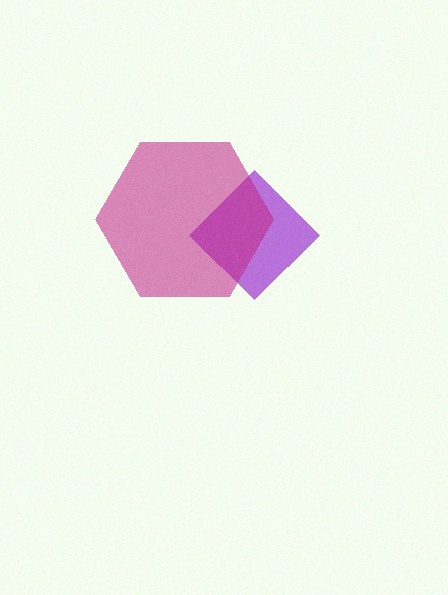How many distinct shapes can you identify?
There are 2 distinct shapes: a purple diamond, a magenta hexagon.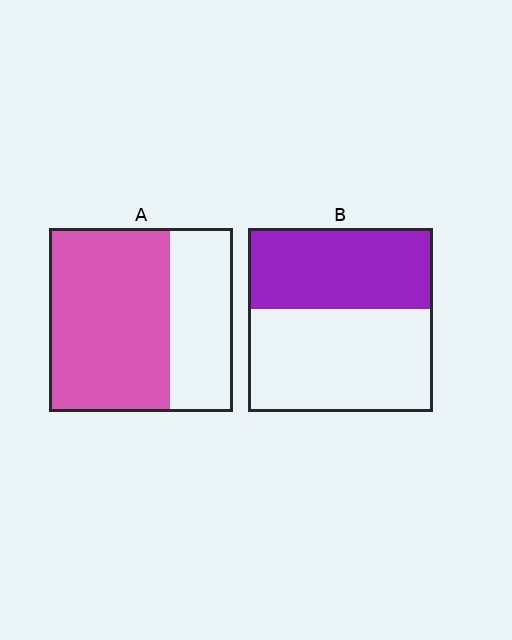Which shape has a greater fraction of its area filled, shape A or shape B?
Shape A.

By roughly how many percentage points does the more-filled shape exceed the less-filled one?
By roughly 20 percentage points (A over B).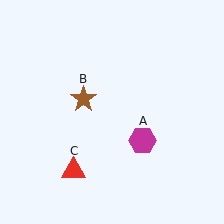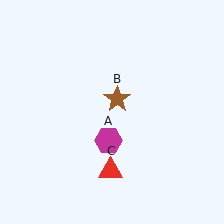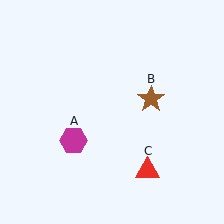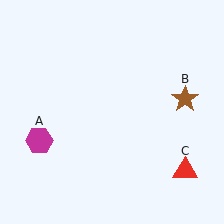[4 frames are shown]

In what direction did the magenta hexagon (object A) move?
The magenta hexagon (object A) moved left.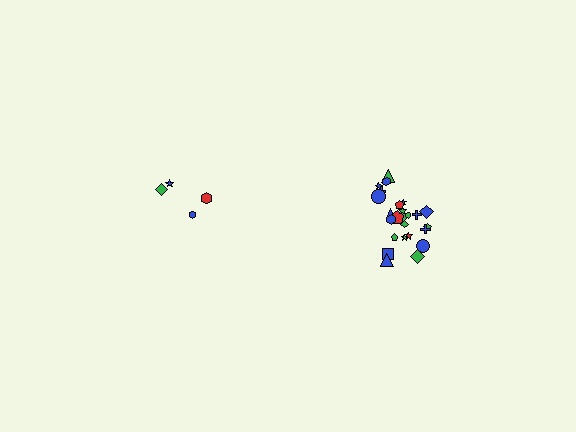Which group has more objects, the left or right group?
The right group.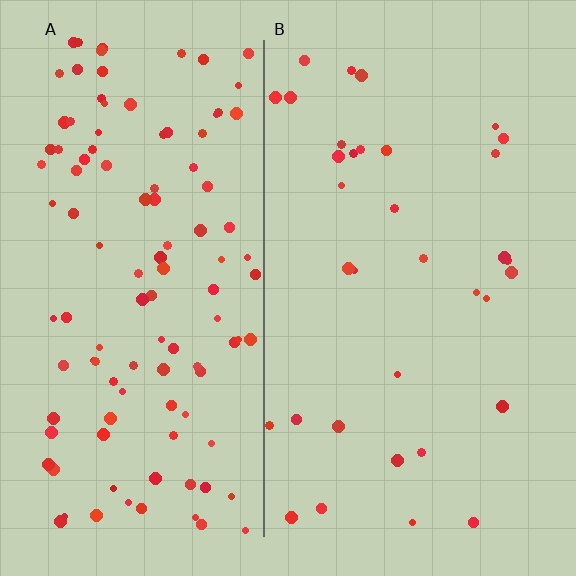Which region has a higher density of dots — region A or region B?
A (the left).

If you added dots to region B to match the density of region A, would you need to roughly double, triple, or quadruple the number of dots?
Approximately triple.